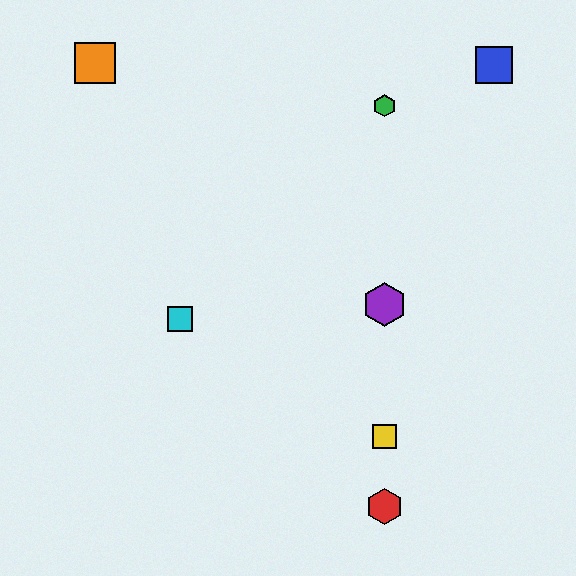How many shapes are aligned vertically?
4 shapes (the red hexagon, the green hexagon, the yellow square, the purple hexagon) are aligned vertically.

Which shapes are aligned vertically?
The red hexagon, the green hexagon, the yellow square, the purple hexagon are aligned vertically.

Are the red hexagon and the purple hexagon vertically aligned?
Yes, both are at x≈384.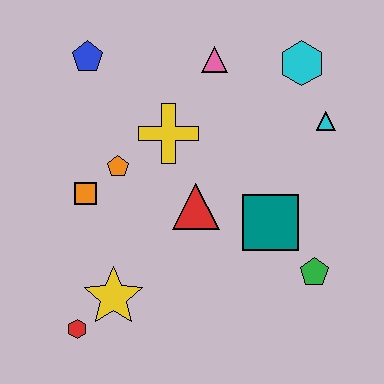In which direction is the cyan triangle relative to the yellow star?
The cyan triangle is to the right of the yellow star.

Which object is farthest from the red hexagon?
The cyan hexagon is farthest from the red hexagon.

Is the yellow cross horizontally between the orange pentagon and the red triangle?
Yes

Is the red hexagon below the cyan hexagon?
Yes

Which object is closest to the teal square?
The green pentagon is closest to the teal square.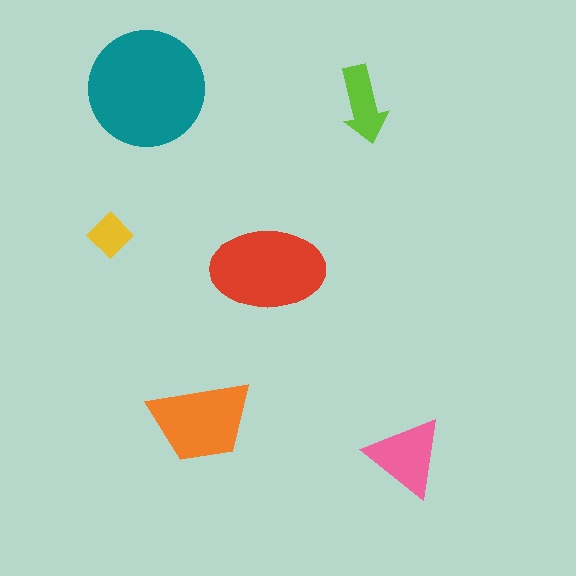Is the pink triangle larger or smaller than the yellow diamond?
Larger.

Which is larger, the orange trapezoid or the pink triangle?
The orange trapezoid.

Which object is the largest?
The teal circle.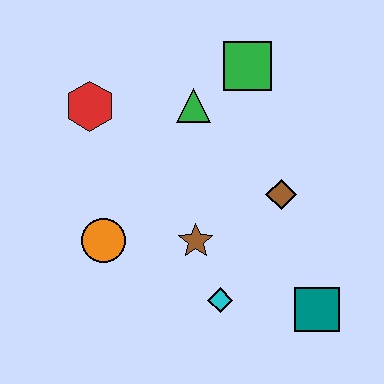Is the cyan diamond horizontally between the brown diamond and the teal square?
No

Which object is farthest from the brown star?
The green square is farthest from the brown star.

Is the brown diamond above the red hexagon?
No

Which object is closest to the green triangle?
The green square is closest to the green triangle.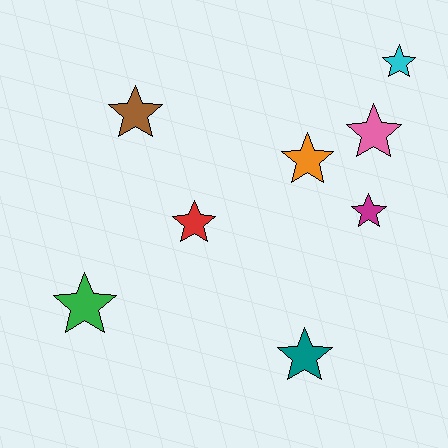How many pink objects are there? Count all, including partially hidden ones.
There is 1 pink object.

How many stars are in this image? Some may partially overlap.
There are 8 stars.